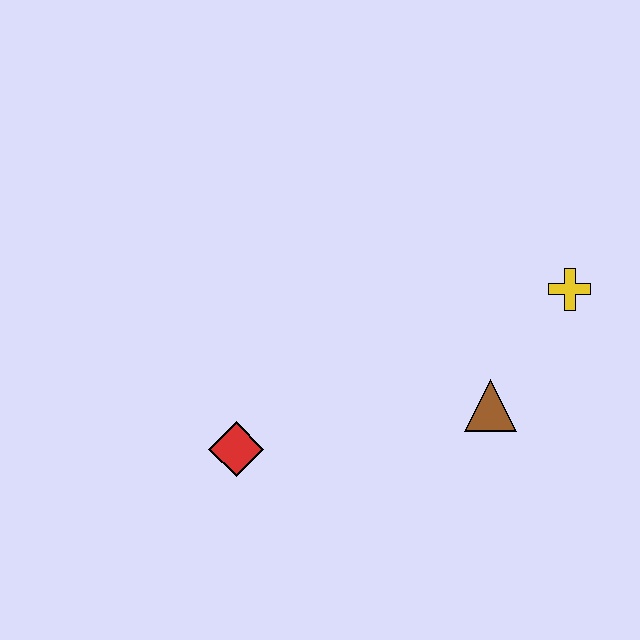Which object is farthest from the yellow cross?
The red diamond is farthest from the yellow cross.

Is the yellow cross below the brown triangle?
No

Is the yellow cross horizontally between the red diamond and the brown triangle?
No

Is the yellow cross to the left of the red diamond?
No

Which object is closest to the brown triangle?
The yellow cross is closest to the brown triangle.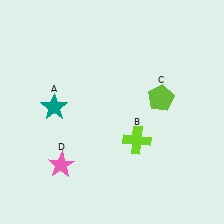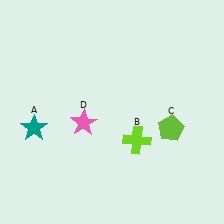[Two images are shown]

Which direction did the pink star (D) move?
The pink star (D) moved up.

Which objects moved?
The objects that moved are: the teal star (A), the lime pentagon (C), the pink star (D).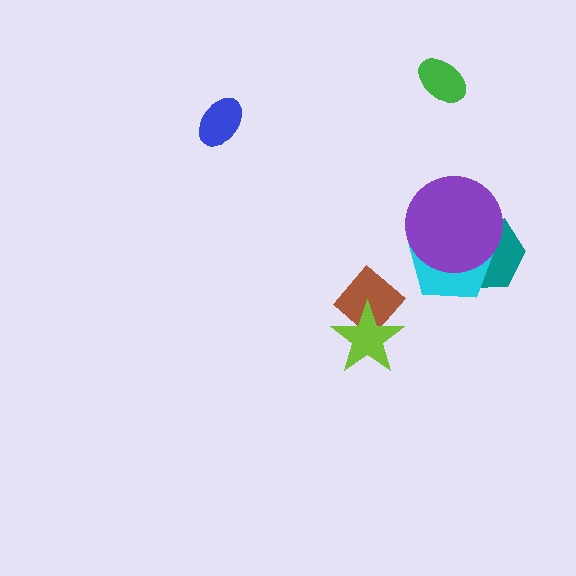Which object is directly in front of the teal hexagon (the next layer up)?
The cyan pentagon is directly in front of the teal hexagon.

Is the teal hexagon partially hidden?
Yes, it is partially covered by another shape.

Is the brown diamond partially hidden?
Yes, it is partially covered by another shape.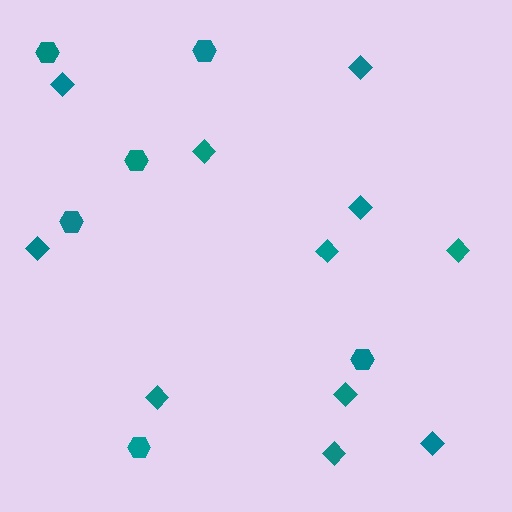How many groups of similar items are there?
There are 2 groups: one group of hexagons (6) and one group of diamonds (11).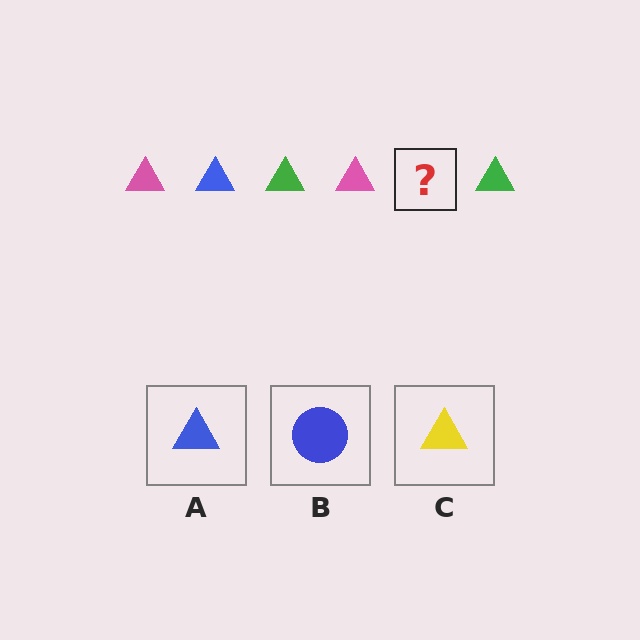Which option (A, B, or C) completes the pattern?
A.